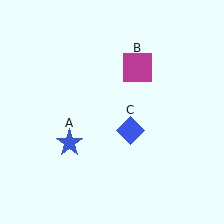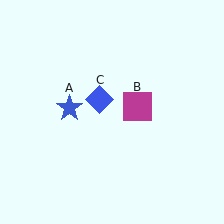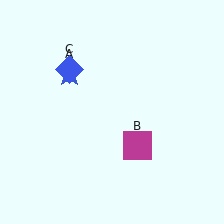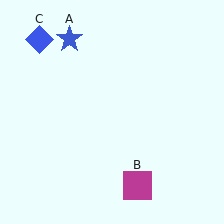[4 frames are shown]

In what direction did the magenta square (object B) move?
The magenta square (object B) moved down.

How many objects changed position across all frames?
3 objects changed position: blue star (object A), magenta square (object B), blue diamond (object C).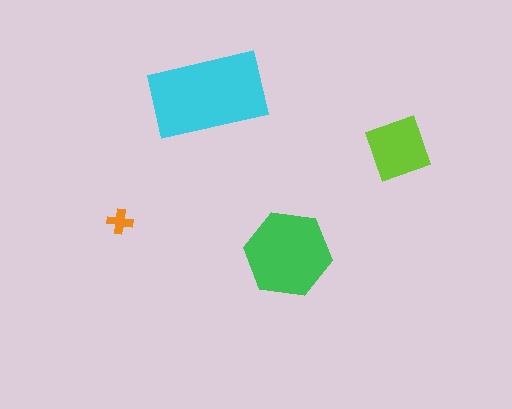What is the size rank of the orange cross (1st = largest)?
4th.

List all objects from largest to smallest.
The cyan rectangle, the green hexagon, the lime square, the orange cross.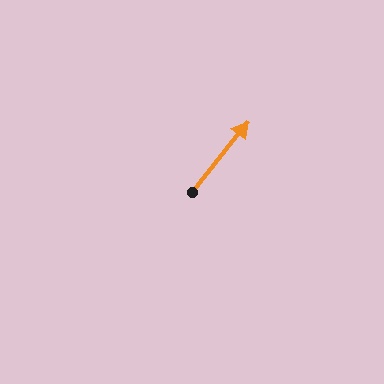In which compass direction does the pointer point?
Northeast.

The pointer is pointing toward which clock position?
Roughly 1 o'clock.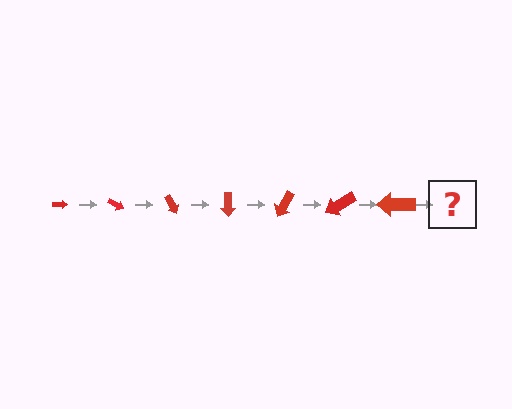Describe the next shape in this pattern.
It should be an arrow, larger than the previous one and rotated 210 degrees from the start.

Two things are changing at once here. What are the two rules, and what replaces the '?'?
The two rules are that the arrow grows larger each step and it rotates 30 degrees each step. The '?' should be an arrow, larger than the previous one and rotated 210 degrees from the start.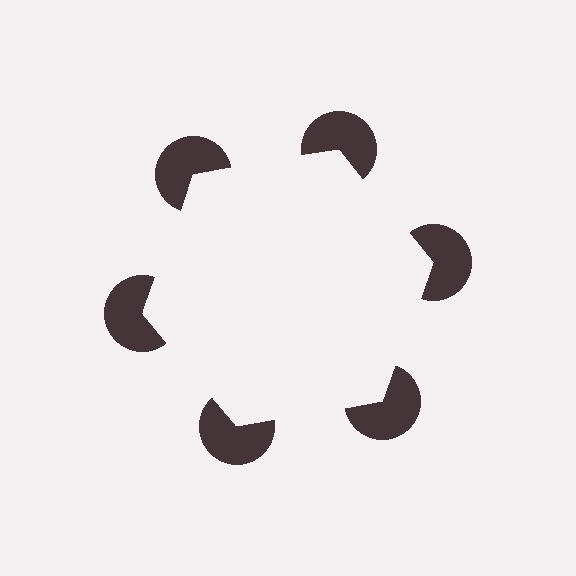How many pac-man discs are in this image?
There are 6 — one at each vertex of the illusory hexagon.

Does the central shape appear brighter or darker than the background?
It typically appears slightly brighter than the background, even though no actual brightness change is drawn.